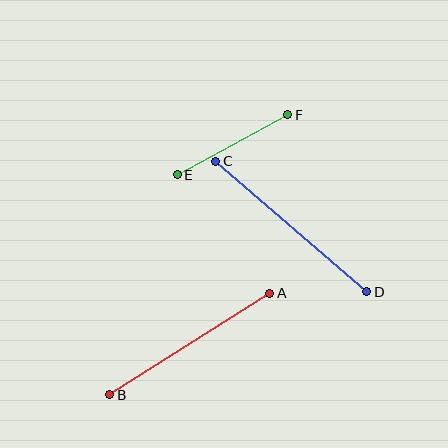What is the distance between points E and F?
The distance is approximately 126 pixels.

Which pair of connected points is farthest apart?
Points C and D are farthest apart.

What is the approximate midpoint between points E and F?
The midpoint is at approximately (233, 145) pixels.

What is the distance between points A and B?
The distance is approximately 189 pixels.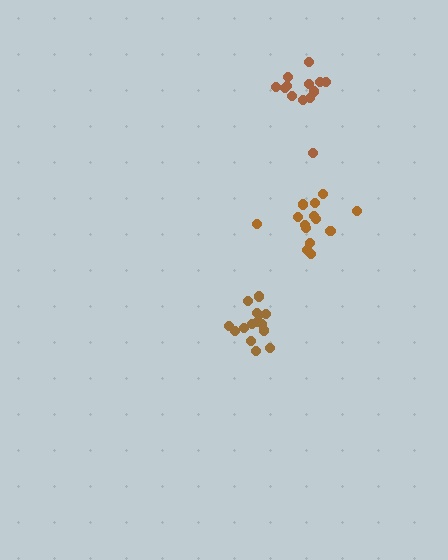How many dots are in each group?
Group 1: 14 dots, Group 2: 16 dots, Group 3: 13 dots (43 total).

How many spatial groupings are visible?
There are 3 spatial groupings.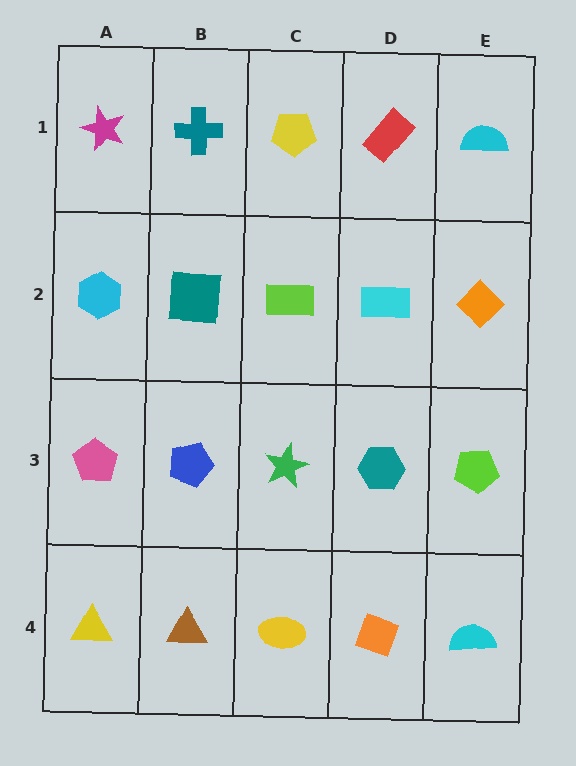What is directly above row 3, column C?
A lime rectangle.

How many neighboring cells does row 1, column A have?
2.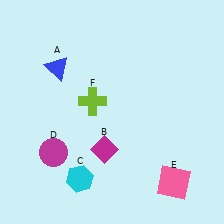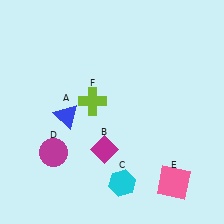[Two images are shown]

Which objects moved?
The objects that moved are: the blue triangle (A), the cyan hexagon (C).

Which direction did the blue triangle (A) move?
The blue triangle (A) moved down.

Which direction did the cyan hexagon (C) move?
The cyan hexagon (C) moved right.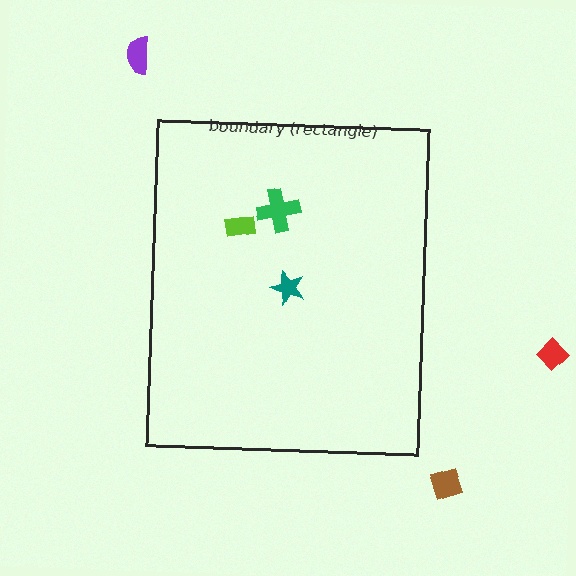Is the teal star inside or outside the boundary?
Inside.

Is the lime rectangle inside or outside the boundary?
Inside.